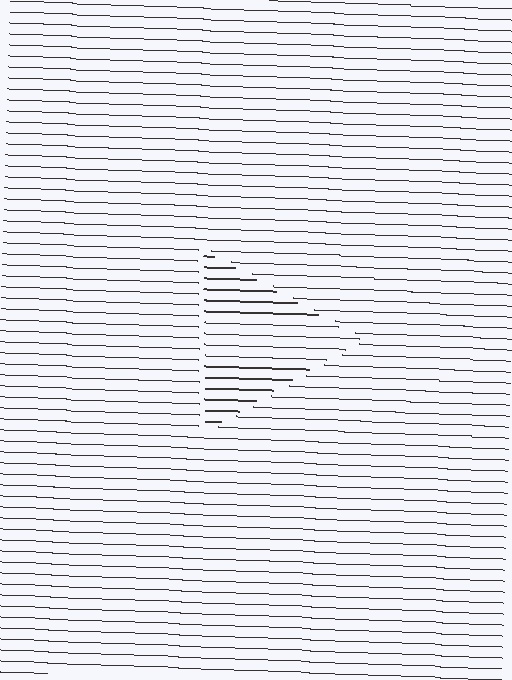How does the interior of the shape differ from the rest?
The interior of the shape contains the same grating, shifted by half a period — the contour is defined by the phase discontinuity where line-ends from the inner and outer gratings abut.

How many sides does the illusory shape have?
3 sides — the line-ends trace a triangle.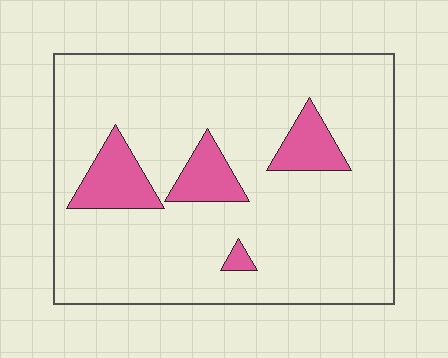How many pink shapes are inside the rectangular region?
4.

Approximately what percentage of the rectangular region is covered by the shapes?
Approximately 15%.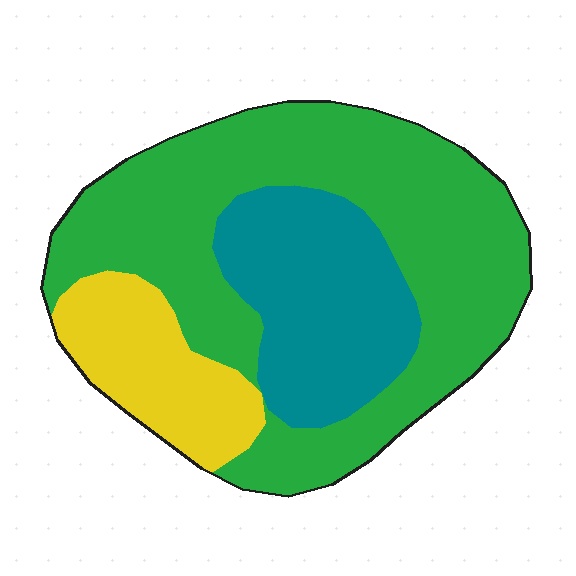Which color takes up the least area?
Yellow, at roughly 15%.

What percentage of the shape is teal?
Teal covers about 25% of the shape.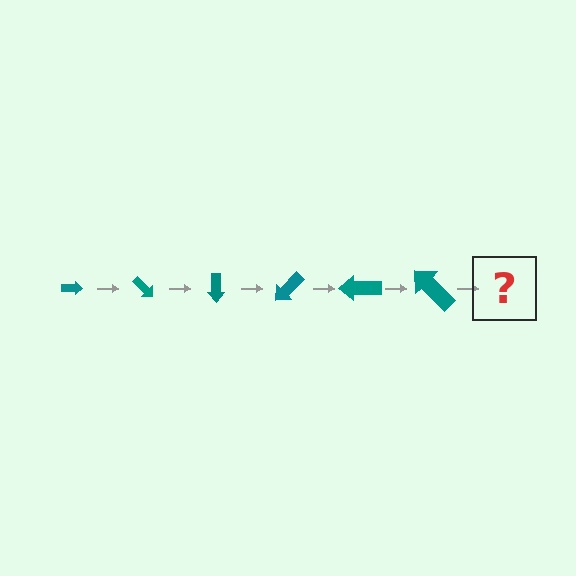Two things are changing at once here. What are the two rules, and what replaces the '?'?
The two rules are that the arrow grows larger each step and it rotates 45 degrees each step. The '?' should be an arrow, larger than the previous one and rotated 270 degrees from the start.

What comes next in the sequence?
The next element should be an arrow, larger than the previous one and rotated 270 degrees from the start.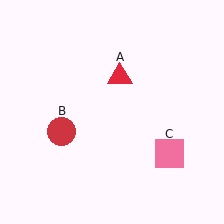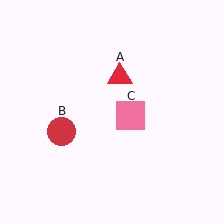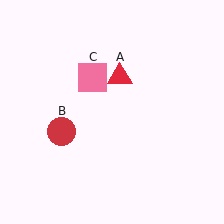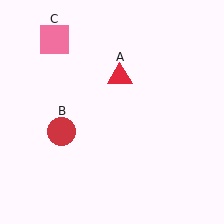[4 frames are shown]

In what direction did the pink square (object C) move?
The pink square (object C) moved up and to the left.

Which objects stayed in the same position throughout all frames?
Red triangle (object A) and red circle (object B) remained stationary.